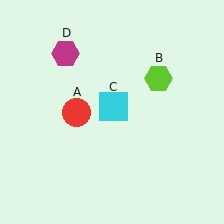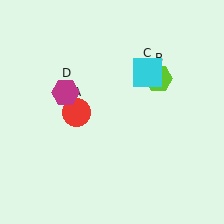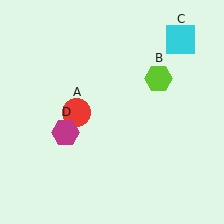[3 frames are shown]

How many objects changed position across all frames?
2 objects changed position: cyan square (object C), magenta hexagon (object D).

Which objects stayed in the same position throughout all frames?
Red circle (object A) and lime hexagon (object B) remained stationary.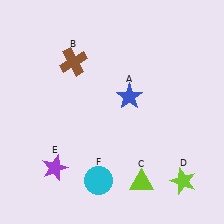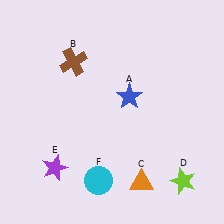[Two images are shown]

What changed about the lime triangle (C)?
In Image 1, C is lime. In Image 2, it changed to orange.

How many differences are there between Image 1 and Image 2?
There is 1 difference between the two images.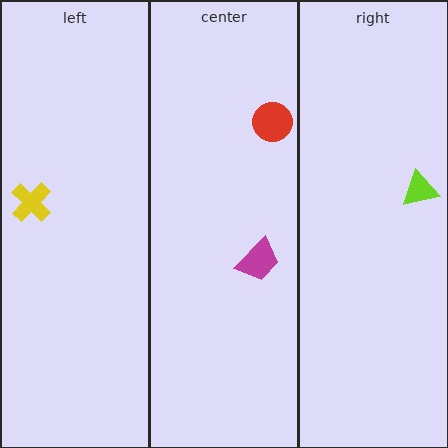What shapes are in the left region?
The yellow cross.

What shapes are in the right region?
The lime triangle.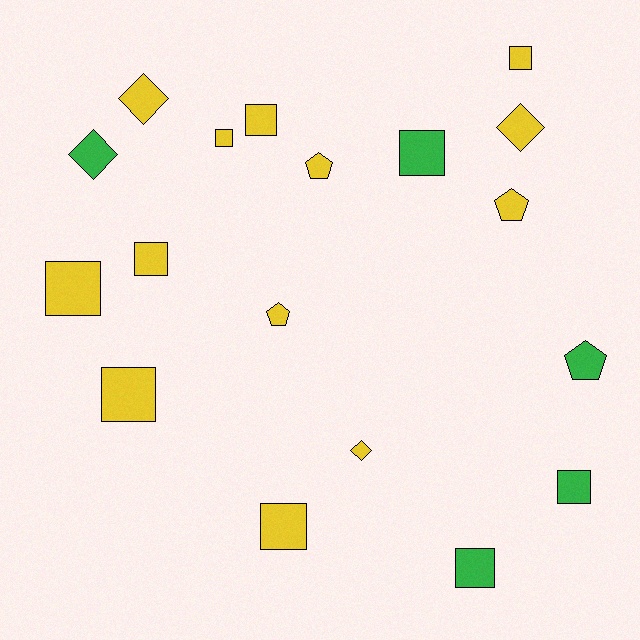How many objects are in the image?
There are 18 objects.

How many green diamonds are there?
There is 1 green diamond.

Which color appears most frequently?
Yellow, with 13 objects.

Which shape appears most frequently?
Square, with 10 objects.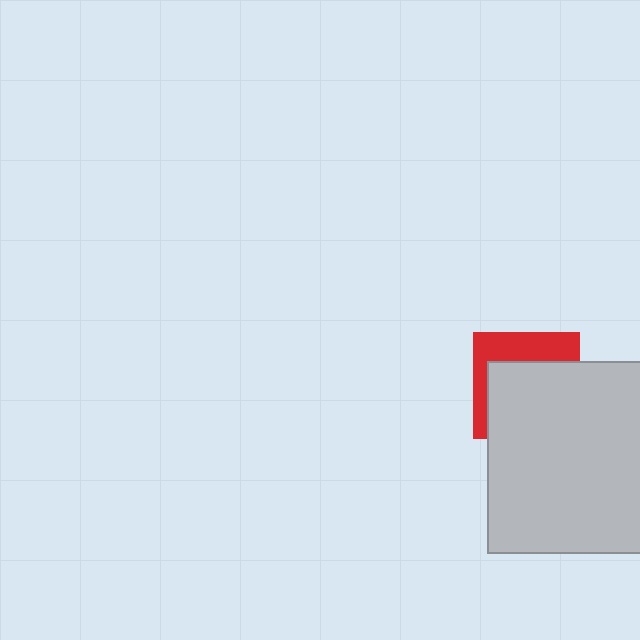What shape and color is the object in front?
The object in front is a light gray rectangle.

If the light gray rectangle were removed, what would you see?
You would see the complete red square.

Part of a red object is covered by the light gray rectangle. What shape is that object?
It is a square.